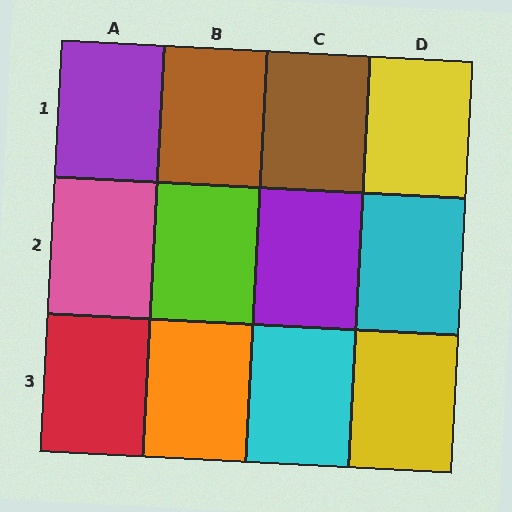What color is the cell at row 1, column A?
Purple.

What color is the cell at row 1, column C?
Brown.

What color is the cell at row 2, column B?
Lime.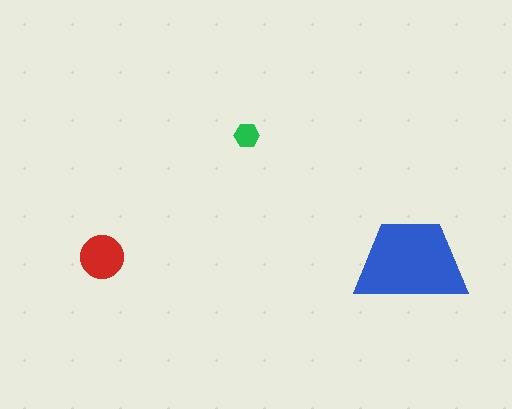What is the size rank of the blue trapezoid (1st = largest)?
1st.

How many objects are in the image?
There are 3 objects in the image.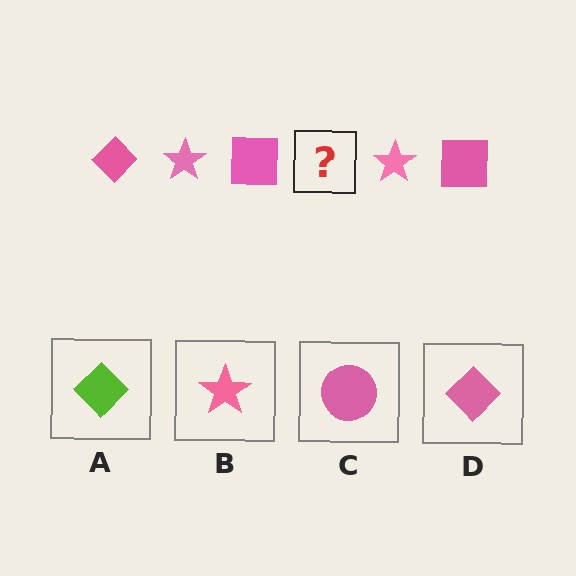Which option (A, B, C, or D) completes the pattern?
D.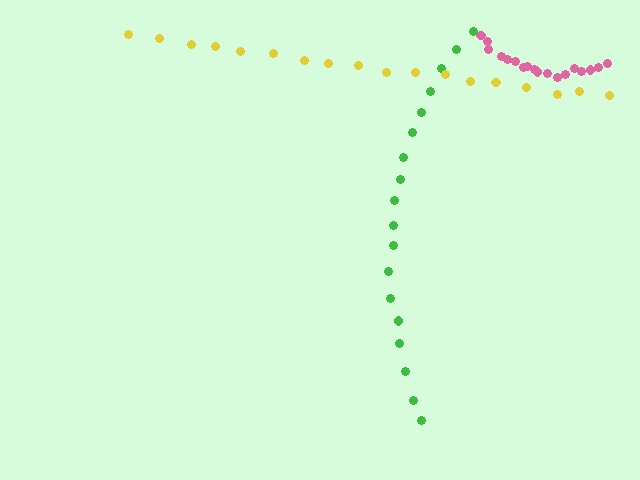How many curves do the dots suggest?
There are 3 distinct paths.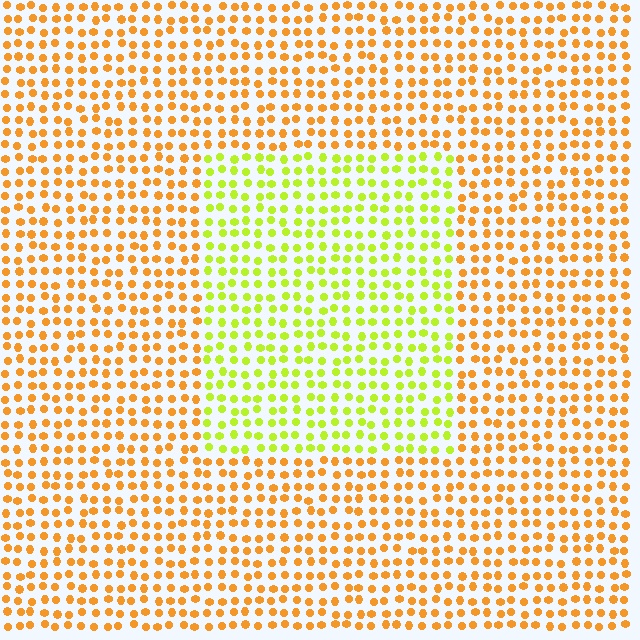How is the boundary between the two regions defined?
The boundary is defined purely by a slight shift in hue (about 45 degrees). Spacing, size, and orientation are identical on both sides.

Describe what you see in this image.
The image is filled with small orange elements in a uniform arrangement. A rectangle-shaped region is visible where the elements are tinted to a slightly different hue, forming a subtle color boundary.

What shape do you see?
I see a rectangle.